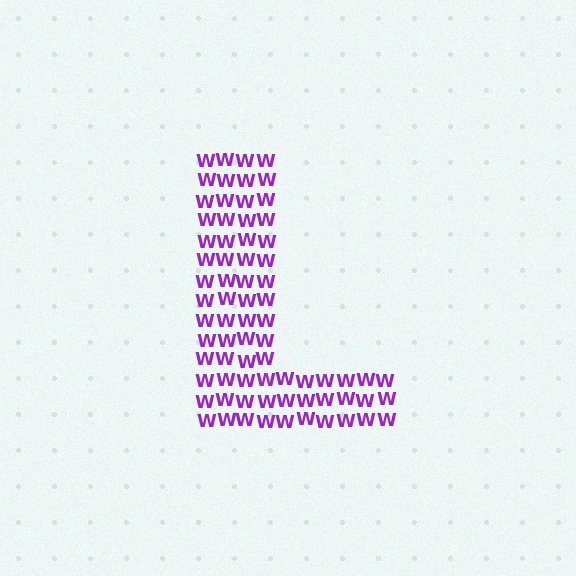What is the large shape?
The large shape is the letter L.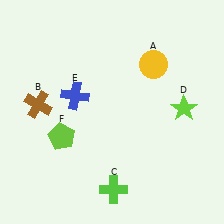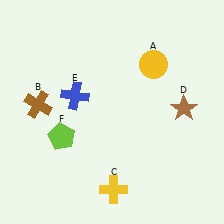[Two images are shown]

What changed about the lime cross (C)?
In Image 1, C is lime. In Image 2, it changed to yellow.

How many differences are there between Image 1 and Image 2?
There are 2 differences between the two images.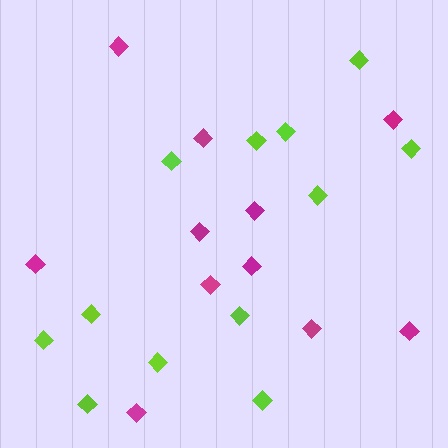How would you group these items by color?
There are 2 groups: one group of magenta diamonds (11) and one group of lime diamonds (12).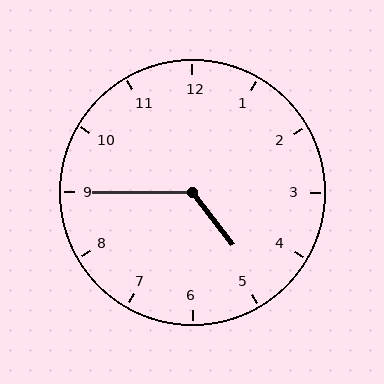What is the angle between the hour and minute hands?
Approximately 128 degrees.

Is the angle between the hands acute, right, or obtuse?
It is obtuse.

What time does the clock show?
4:45.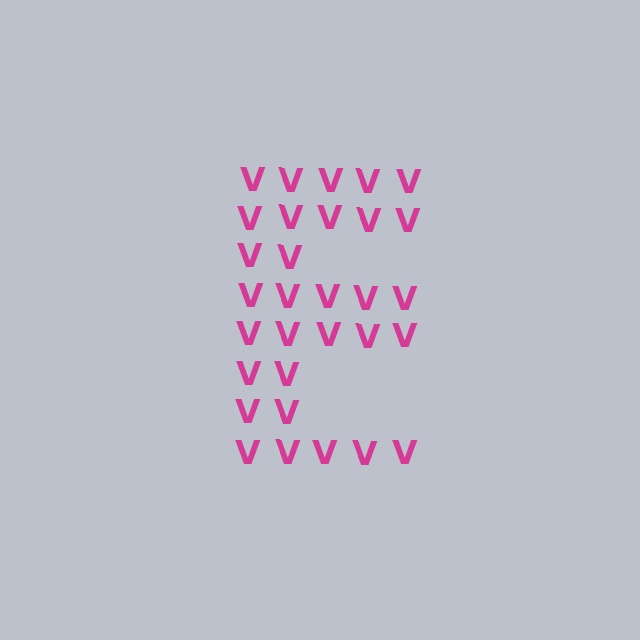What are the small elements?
The small elements are letter V's.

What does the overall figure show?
The overall figure shows the letter E.